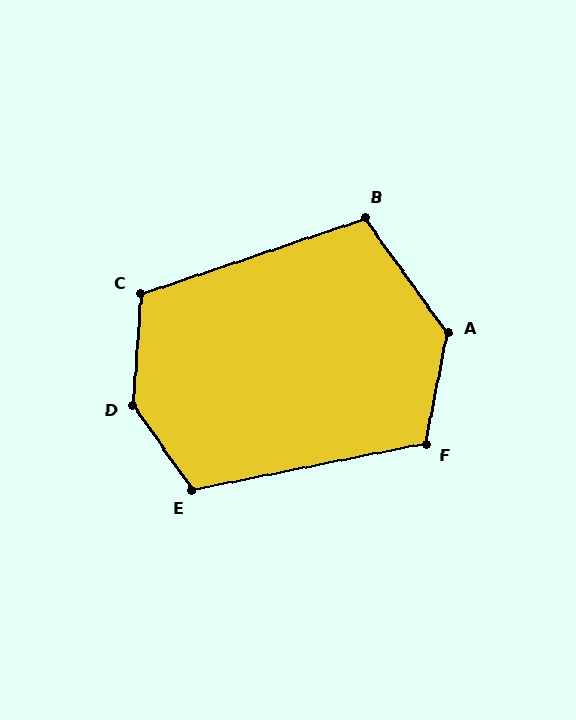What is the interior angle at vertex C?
Approximately 113 degrees (obtuse).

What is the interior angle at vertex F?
Approximately 112 degrees (obtuse).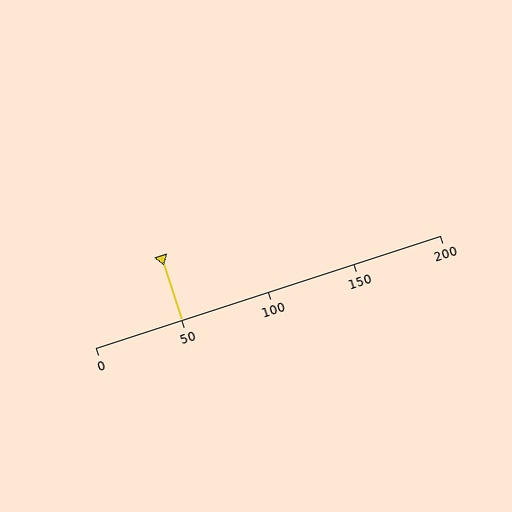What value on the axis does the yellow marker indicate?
The marker indicates approximately 50.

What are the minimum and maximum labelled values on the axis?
The axis runs from 0 to 200.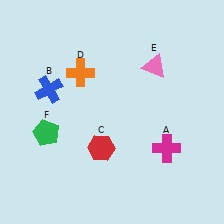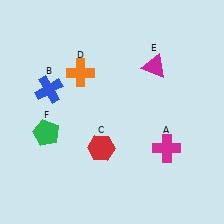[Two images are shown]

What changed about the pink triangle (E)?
In Image 1, E is pink. In Image 2, it changed to magenta.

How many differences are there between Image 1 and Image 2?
There is 1 difference between the two images.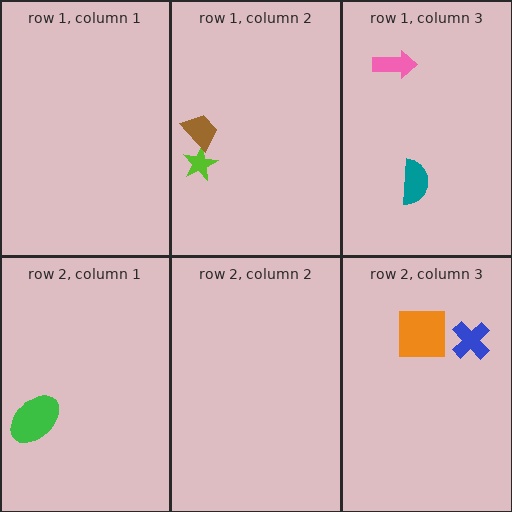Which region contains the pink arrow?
The row 1, column 3 region.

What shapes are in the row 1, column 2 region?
The lime star, the brown trapezoid.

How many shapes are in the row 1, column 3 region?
2.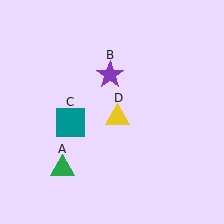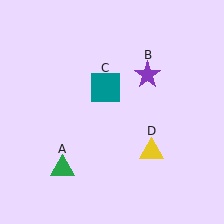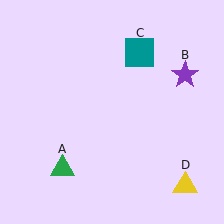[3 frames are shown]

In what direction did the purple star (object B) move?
The purple star (object B) moved right.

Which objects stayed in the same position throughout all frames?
Green triangle (object A) remained stationary.